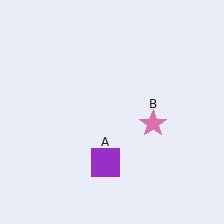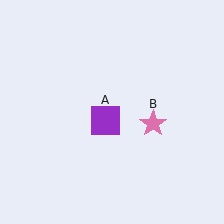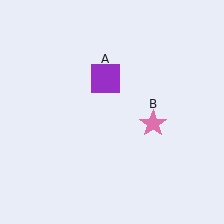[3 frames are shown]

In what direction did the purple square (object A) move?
The purple square (object A) moved up.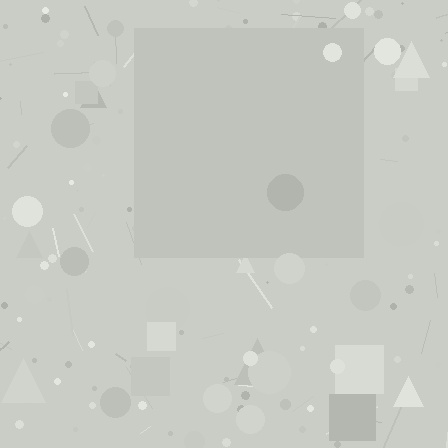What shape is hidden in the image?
A square is hidden in the image.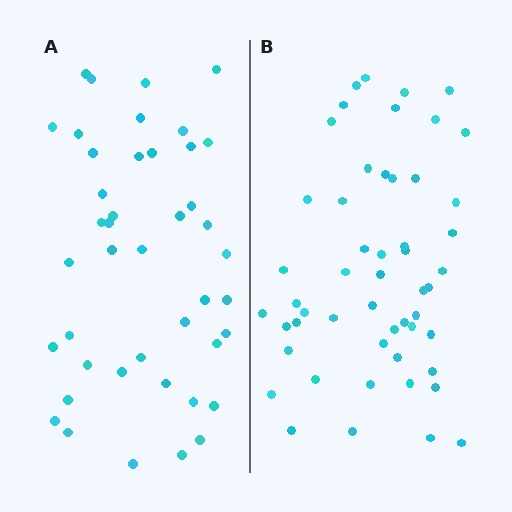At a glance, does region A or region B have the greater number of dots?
Region B (the right region) has more dots.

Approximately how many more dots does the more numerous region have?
Region B has roughly 8 or so more dots than region A.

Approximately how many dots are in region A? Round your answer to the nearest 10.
About 40 dots. (The exact count is 43, which rounds to 40.)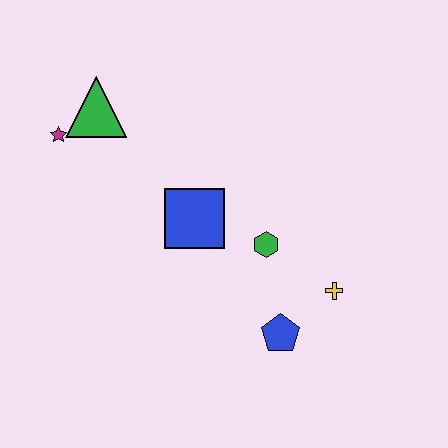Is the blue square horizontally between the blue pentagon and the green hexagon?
No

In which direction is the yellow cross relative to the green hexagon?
The yellow cross is to the right of the green hexagon.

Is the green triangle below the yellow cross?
No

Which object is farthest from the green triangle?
The yellow cross is farthest from the green triangle.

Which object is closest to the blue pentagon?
The yellow cross is closest to the blue pentagon.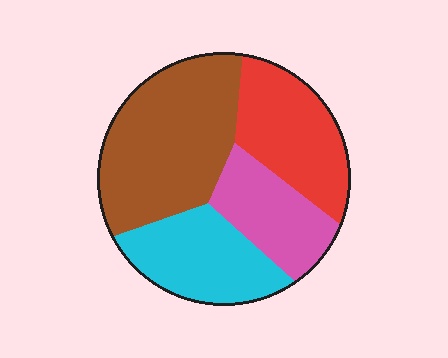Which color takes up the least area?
Pink, at roughly 20%.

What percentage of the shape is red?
Red covers around 25% of the shape.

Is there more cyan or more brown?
Brown.